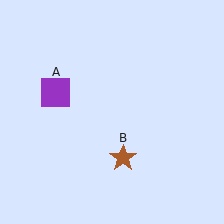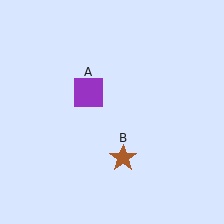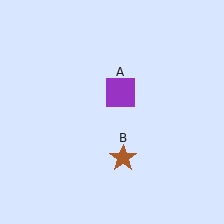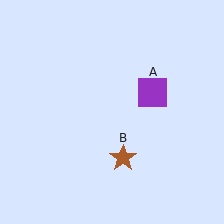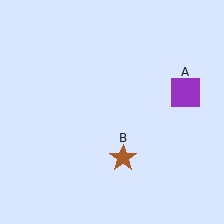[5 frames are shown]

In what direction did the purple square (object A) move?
The purple square (object A) moved right.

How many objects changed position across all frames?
1 object changed position: purple square (object A).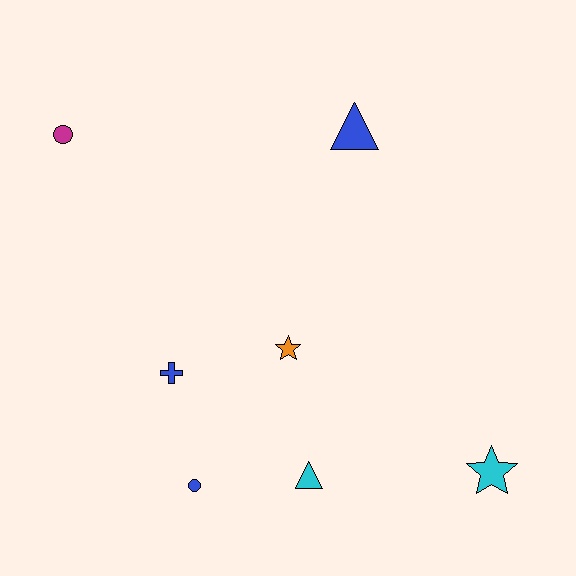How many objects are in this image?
There are 7 objects.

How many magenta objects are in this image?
There is 1 magenta object.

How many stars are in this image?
There are 2 stars.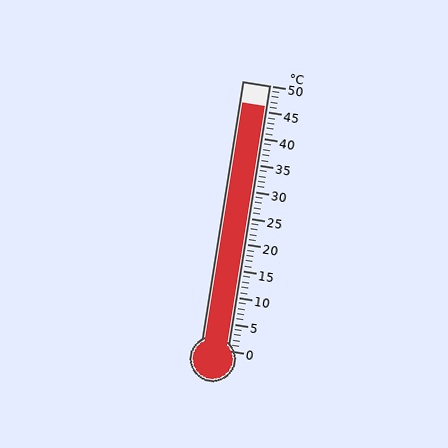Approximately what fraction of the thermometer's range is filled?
The thermometer is filled to approximately 90% of its range.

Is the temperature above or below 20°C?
The temperature is above 20°C.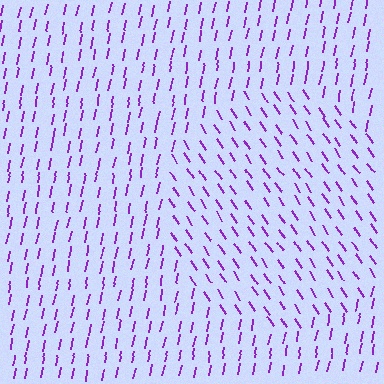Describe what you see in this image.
The image is filled with small purple line segments. A circle region in the image has lines oriented differently from the surrounding lines, creating a visible texture boundary.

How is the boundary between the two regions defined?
The boundary is defined purely by a change in line orientation (approximately 45 degrees difference). All lines are the same color and thickness.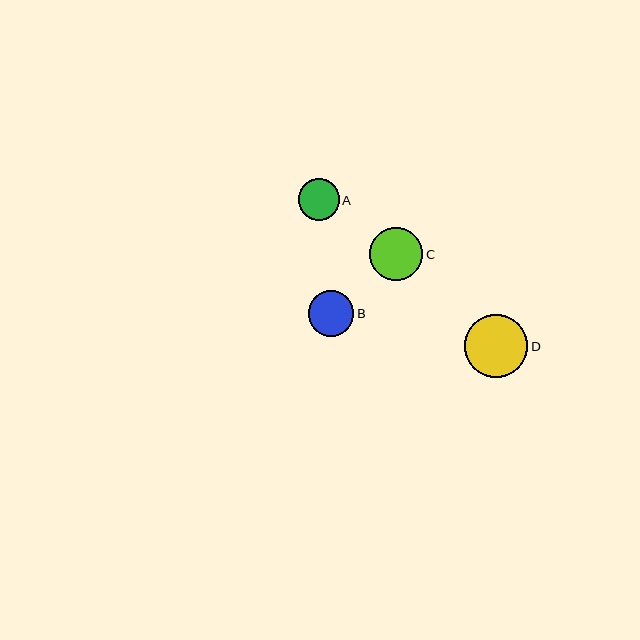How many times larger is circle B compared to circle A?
Circle B is approximately 1.1 times the size of circle A.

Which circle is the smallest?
Circle A is the smallest with a size of approximately 41 pixels.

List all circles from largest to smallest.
From largest to smallest: D, C, B, A.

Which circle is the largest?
Circle D is the largest with a size of approximately 63 pixels.